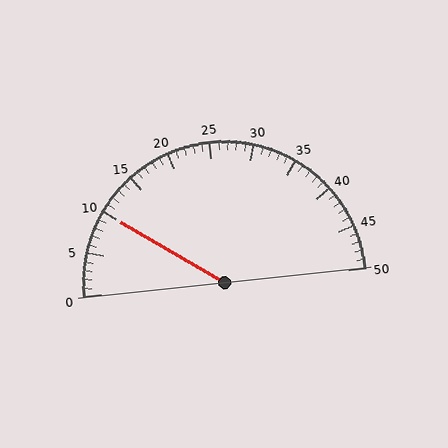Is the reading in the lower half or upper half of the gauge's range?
The reading is in the lower half of the range (0 to 50).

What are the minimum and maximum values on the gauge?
The gauge ranges from 0 to 50.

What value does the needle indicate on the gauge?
The needle indicates approximately 10.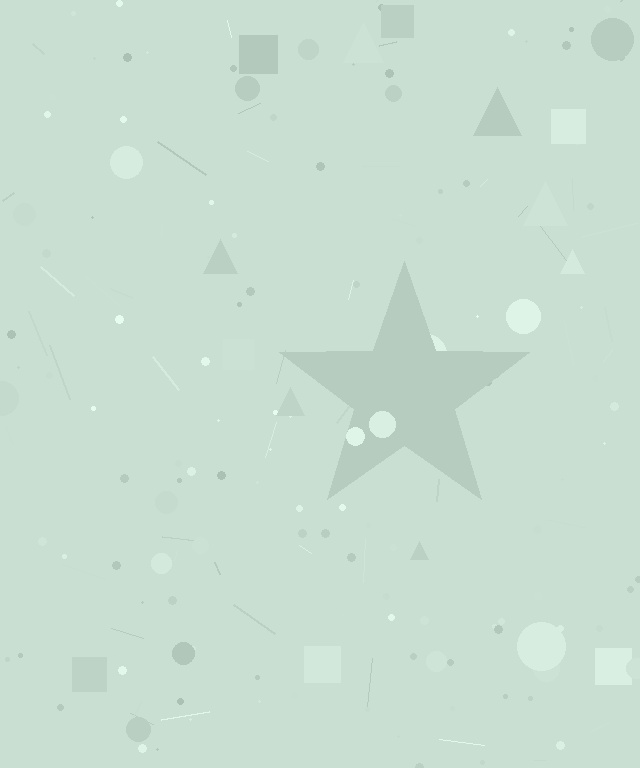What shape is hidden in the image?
A star is hidden in the image.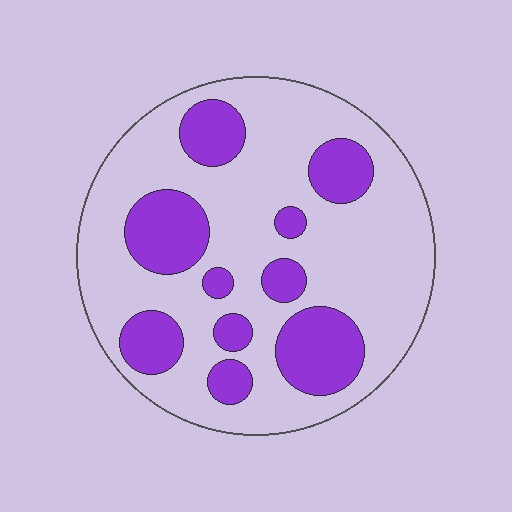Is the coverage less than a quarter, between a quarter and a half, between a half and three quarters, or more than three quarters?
Between a quarter and a half.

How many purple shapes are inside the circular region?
10.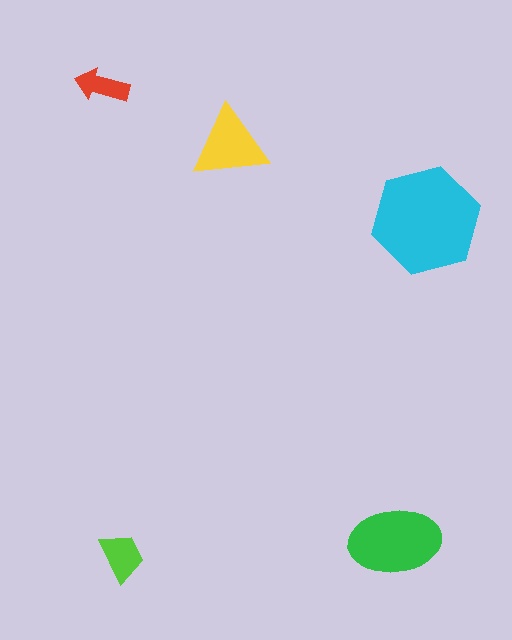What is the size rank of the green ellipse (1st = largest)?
2nd.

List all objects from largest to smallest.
The cyan hexagon, the green ellipse, the yellow triangle, the lime trapezoid, the red arrow.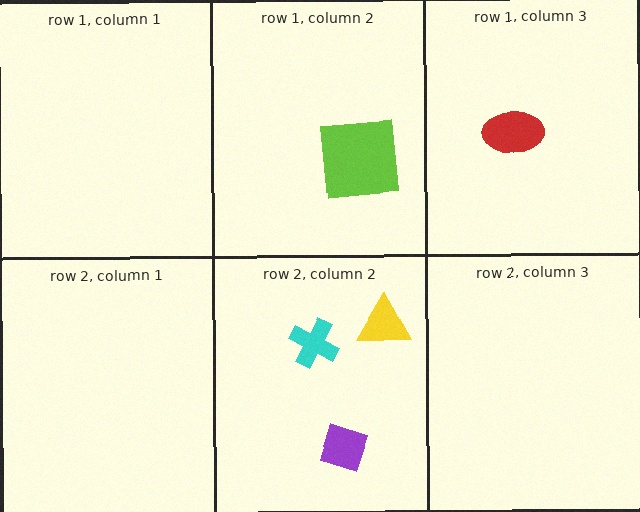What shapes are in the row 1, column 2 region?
The lime square.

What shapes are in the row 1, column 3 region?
The red ellipse.